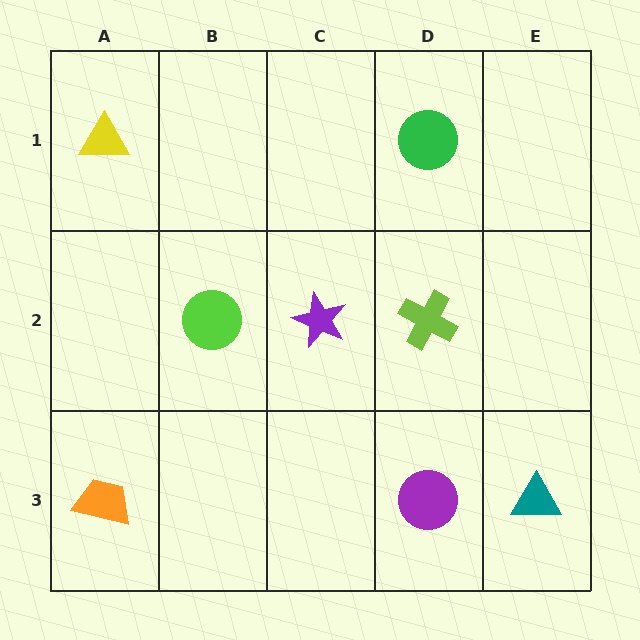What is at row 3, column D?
A purple circle.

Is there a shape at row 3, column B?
No, that cell is empty.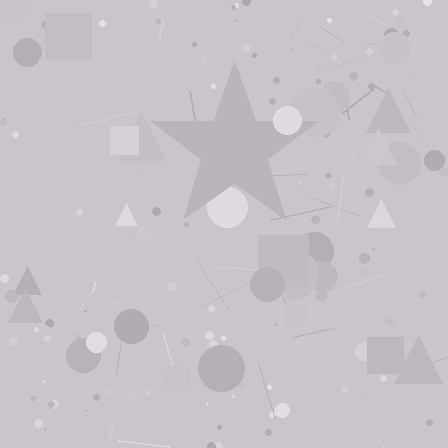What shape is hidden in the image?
A star is hidden in the image.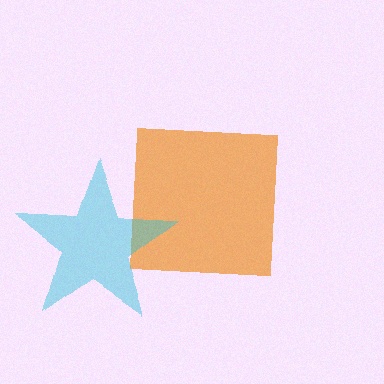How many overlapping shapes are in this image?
There are 2 overlapping shapes in the image.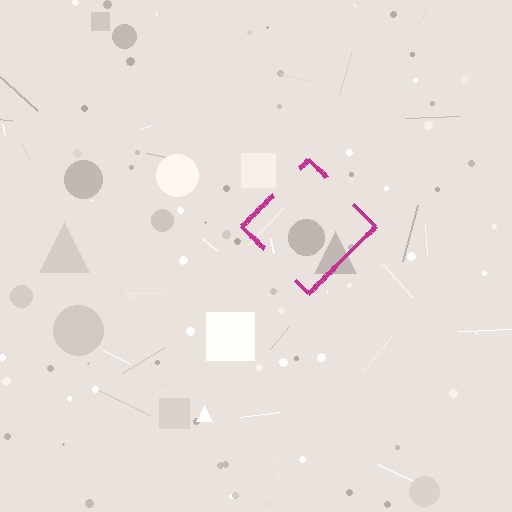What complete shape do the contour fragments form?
The contour fragments form a diamond.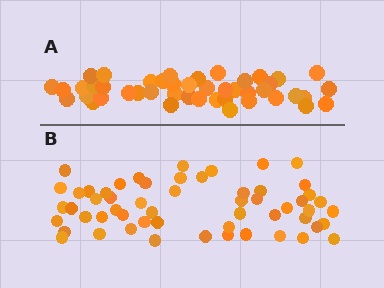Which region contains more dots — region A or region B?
Region B (the bottom region) has more dots.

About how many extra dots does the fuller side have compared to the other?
Region B has roughly 12 or so more dots than region A.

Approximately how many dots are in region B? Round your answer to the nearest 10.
About 60 dots. (The exact count is 56, which rounds to 60.)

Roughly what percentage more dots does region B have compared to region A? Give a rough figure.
About 25% more.